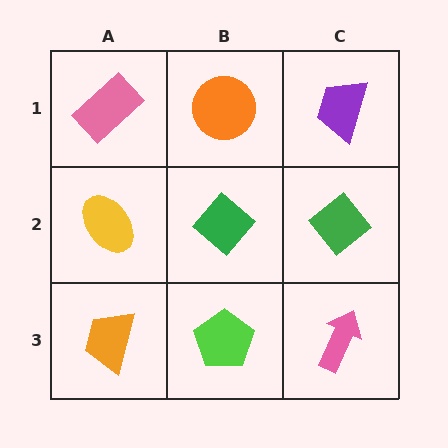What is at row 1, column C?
A purple trapezoid.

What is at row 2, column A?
A yellow ellipse.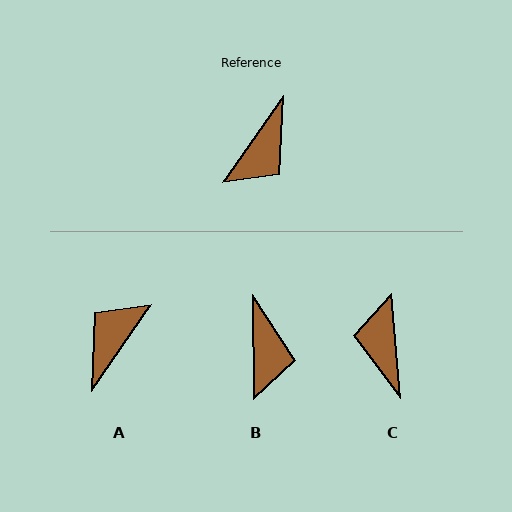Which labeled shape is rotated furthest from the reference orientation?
A, about 179 degrees away.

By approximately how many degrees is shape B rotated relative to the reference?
Approximately 35 degrees counter-clockwise.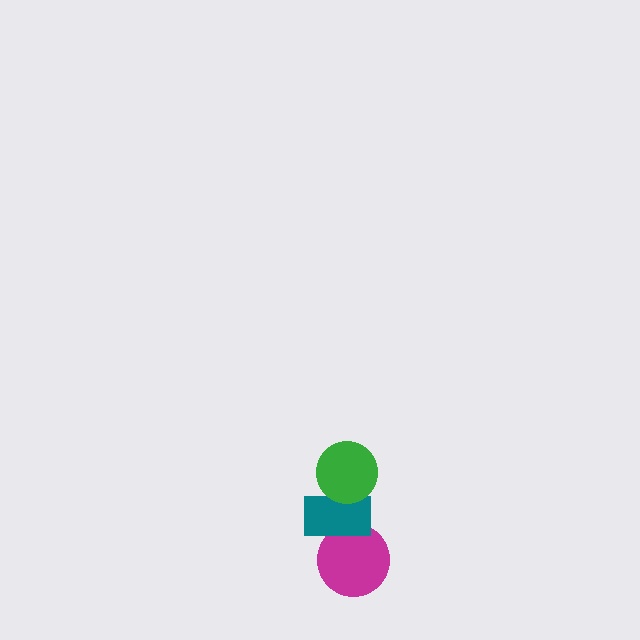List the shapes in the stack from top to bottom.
From top to bottom: the green circle, the teal rectangle, the magenta circle.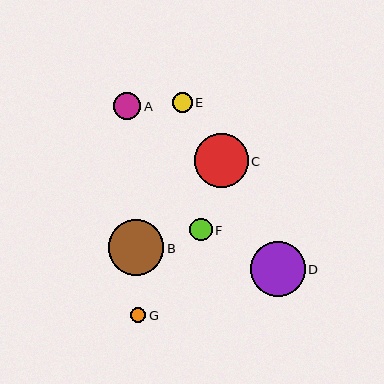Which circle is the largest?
Circle B is the largest with a size of approximately 56 pixels.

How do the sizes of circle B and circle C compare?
Circle B and circle C are approximately the same size.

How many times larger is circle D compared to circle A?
Circle D is approximately 2.0 times the size of circle A.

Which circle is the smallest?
Circle G is the smallest with a size of approximately 15 pixels.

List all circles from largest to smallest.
From largest to smallest: B, D, C, A, F, E, G.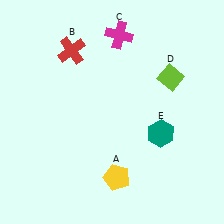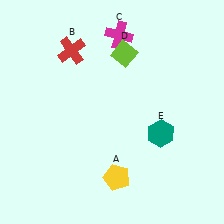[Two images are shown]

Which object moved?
The lime diamond (D) moved left.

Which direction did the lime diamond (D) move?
The lime diamond (D) moved left.